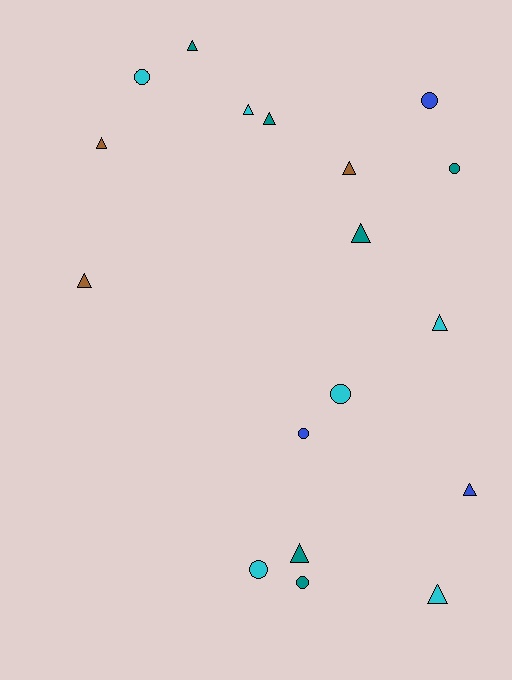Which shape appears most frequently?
Triangle, with 11 objects.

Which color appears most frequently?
Cyan, with 6 objects.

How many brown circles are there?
There are no brown circles.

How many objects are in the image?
There are 18 objects.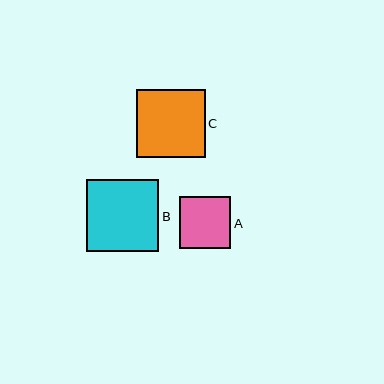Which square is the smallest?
Square A is the smallest with a size of approximately 52 pixels.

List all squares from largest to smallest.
From largest to smallest: B, C, A.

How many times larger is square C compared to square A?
Square C is approximately 1.3 times the size of square A.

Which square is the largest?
Square B is the largest with a size of approximately 72 pixels.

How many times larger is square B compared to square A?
Square B is approximately 1.4 times the size of square A.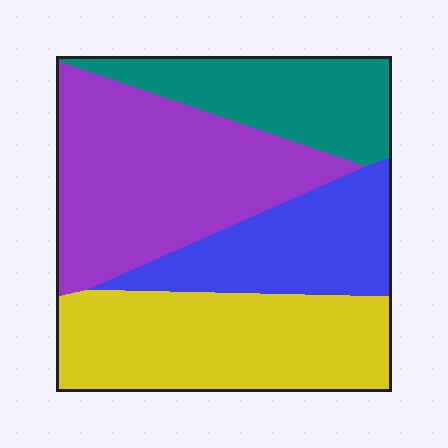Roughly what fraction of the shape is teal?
Teal covers about 20% of the shape.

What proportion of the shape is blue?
Blue takes up about one fifth (1/5) of the shape.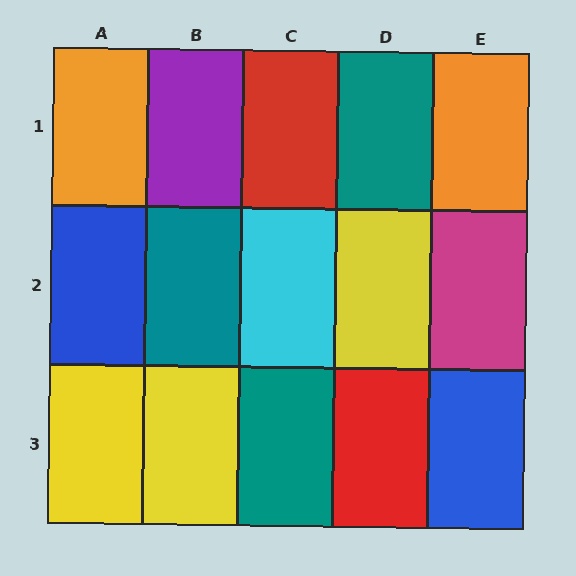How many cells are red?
2 cells are red.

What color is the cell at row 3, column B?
Yellow.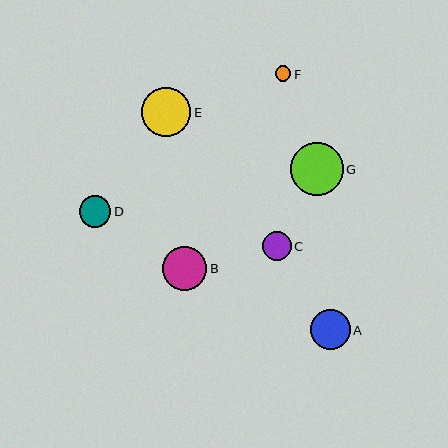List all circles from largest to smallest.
From largest to smallest: G, E, B, A, D, C, F.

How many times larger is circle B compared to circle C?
Circle B is approximately 1.6 times the size of circle C.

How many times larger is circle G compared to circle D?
Circle G is approximately 1.7 times the size of circle D.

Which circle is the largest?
Circle G is the largest with a size of approximately 52 pixels.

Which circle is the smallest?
Circle F is the smallest with a size of approximately 16 pixels.